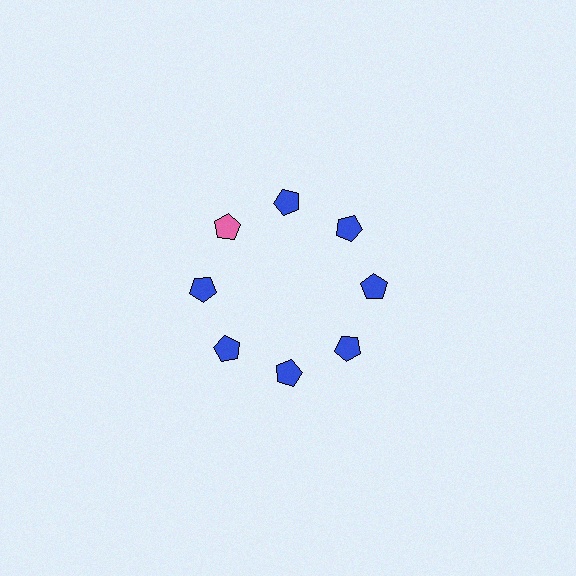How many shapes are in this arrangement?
There are 8 shapes arranged in a ring pattern.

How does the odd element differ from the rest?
It has a different color: pink instead of blue.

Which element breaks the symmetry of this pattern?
The pink pentagon at roughly the 10 o'clock position breaks the symmetry. All other shapes are blue pentagons.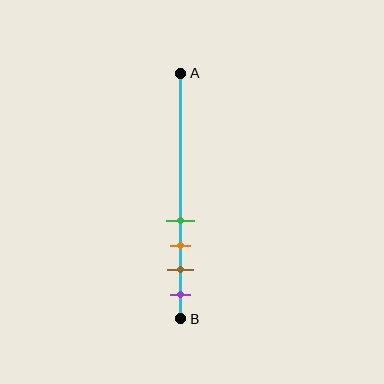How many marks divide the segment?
There are 4 marks dividing the segment.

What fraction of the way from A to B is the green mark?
The green mark is approximately 60% (0.6) of the way from A to B.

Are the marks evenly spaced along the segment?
Yes, the marks are approximately evenly spaced.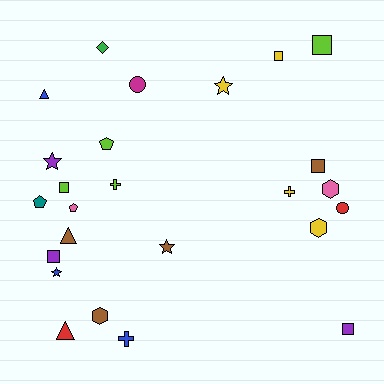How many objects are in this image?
There are 25 objects.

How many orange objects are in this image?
There are no orange objects.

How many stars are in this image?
There are 4 stars.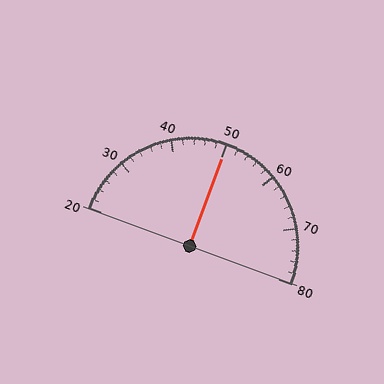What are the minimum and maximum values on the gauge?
The gauge ranges from 20 to 80.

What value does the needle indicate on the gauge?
The needle indicates approximately 50.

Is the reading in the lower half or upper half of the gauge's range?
The reading is in the upper half of the range (20 to 80).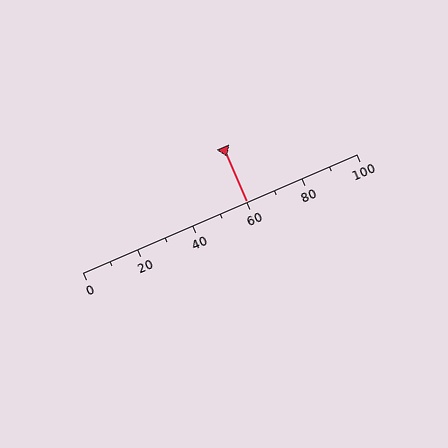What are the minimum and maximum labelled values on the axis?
The axis runs from 0 to 100.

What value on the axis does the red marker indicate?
The marker indicates approximately 60.